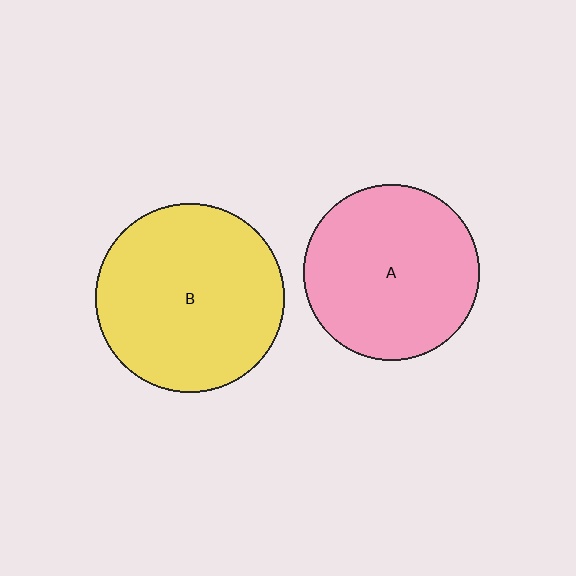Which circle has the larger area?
Circle B (yellow).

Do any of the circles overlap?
No, none of the circles overlap.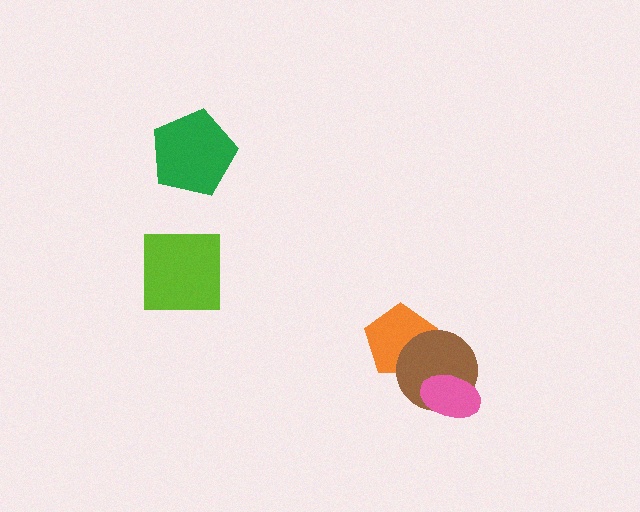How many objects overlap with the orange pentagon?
1 object overlaps with the orange pentagon.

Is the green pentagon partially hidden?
No, no other shape covers it.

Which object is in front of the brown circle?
The pink ellipse is in front of the brown circle.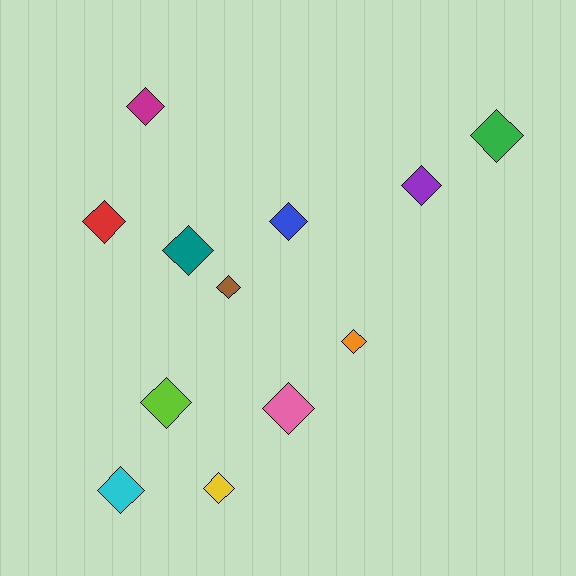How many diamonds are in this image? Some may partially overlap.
There are 12 diamonds.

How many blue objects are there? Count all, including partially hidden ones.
There is 1 blue object.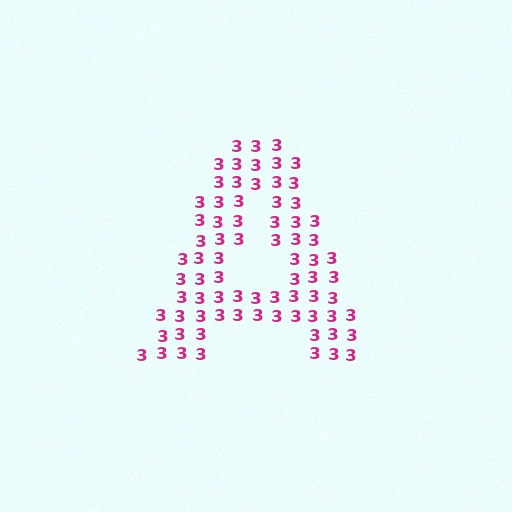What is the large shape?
The large shape is the letter A.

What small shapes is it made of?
It is made of small digit 3's.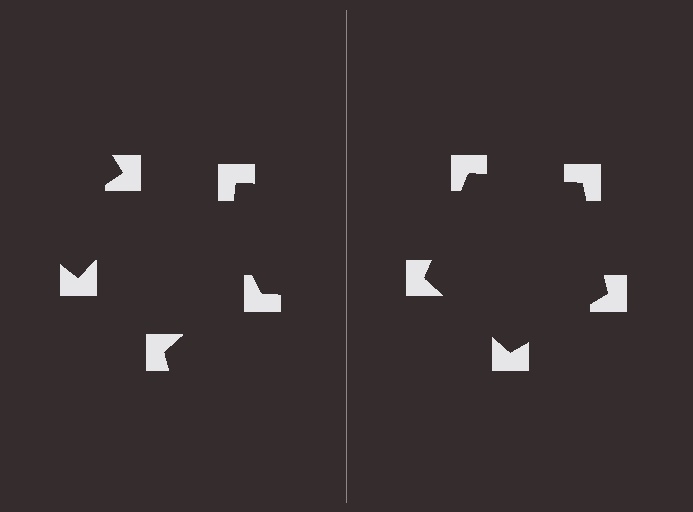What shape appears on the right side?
An illusory pentagon.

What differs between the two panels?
The notched squares are positioned identically on both sides; only the wedge orientations differ. On the right they align to a pentagon; on the left they are misaligned.